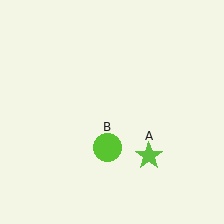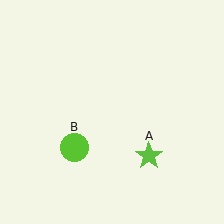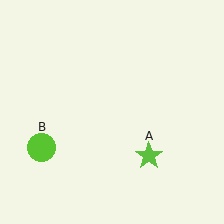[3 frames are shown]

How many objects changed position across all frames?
1 object changed position: lime circle (object B).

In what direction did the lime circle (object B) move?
The lime circle (object B) moved left.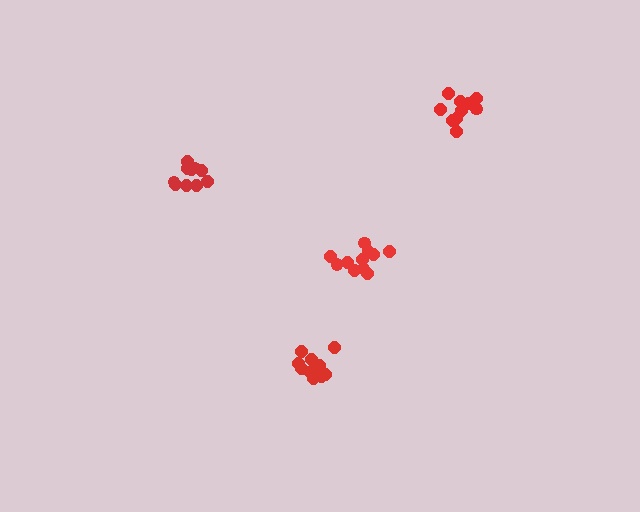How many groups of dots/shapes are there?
There are 4 groups.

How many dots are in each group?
Group 1: 11 dots, Group 2: 11 dots, Group 3: 10 dots, Group 4: 11 dots (43 total).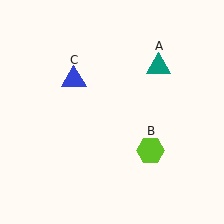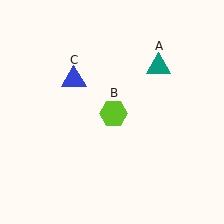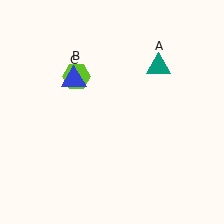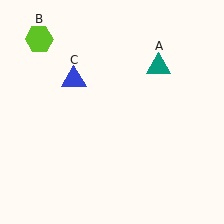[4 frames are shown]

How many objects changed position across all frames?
1 object changed position: lime hexagon (object B).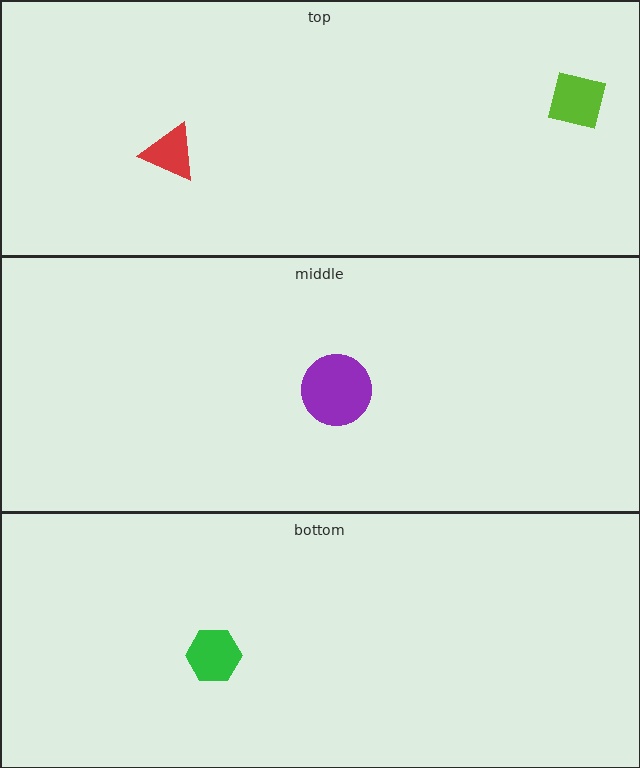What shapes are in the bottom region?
The green hexagon.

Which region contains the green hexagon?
The bottom region.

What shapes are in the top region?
The lime square, the red triangle.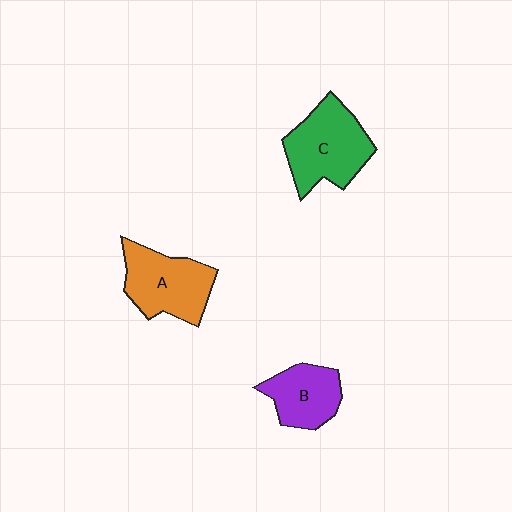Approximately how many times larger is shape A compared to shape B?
Approximately 1.3 times.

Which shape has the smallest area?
Shape B (purple).